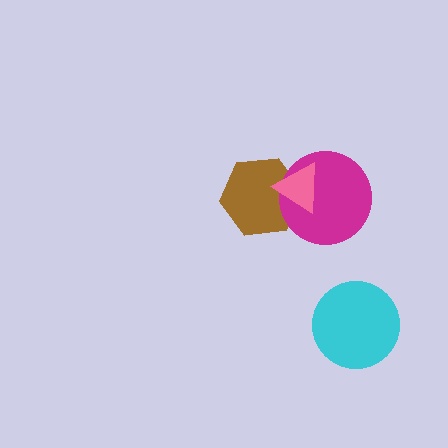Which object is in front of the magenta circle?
The pink triangle is in front of the magenta circle.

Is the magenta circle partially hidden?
Yes, it is partially covered by another shape.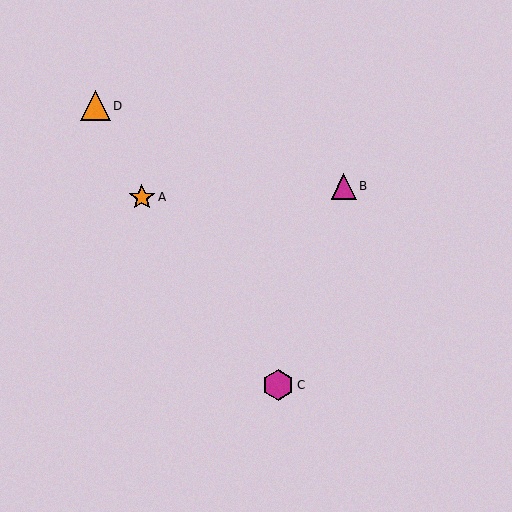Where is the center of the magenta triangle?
The center of the magenta triangle is at (344, 186).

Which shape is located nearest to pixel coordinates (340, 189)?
The magenta triangle (labeled B) at (344, 186) is nearest to that location.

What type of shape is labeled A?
Shape A is an orange star.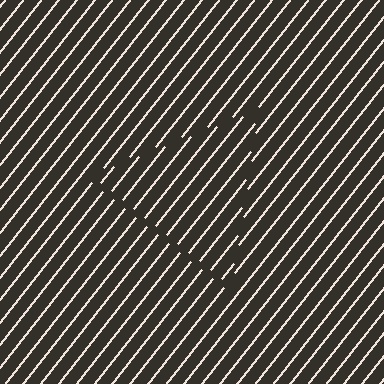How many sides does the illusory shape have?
3 sides — the line-ends trace a triangle.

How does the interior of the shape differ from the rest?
The interior of the shape contains the same grating, shifted by half a period — the contour is defined by the phase discontinuity where line-ends from the inner and outer gratings abut.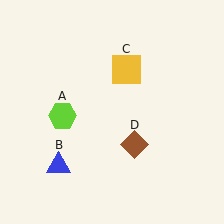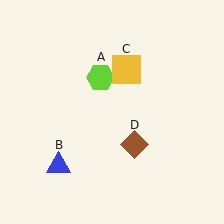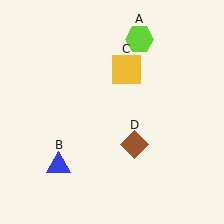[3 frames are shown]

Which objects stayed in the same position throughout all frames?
Blue triangle (object B) and yellow square (object C) and brown diamond (object D) remained stationary.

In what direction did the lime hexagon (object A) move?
The lime hexagon (object A) moved up and to the right.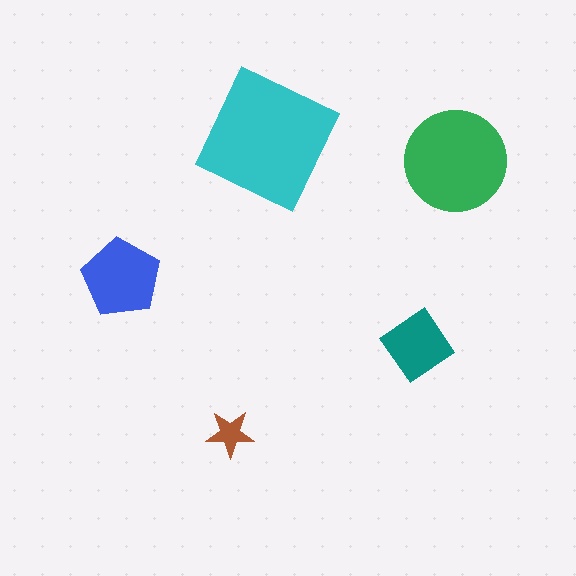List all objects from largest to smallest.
The cyan square, the green circle, the blue pentagon, the teal diamond, the brown star.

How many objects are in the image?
There are 5 objects in the image.